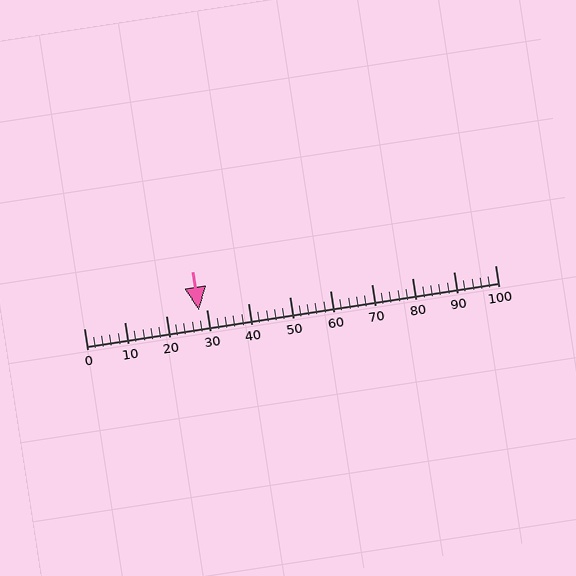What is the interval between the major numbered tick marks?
The major tick marks are spaced 10 units apart.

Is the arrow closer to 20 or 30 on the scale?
The arrow is closer to 30.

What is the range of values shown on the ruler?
The ruler shows values from 0 to 100.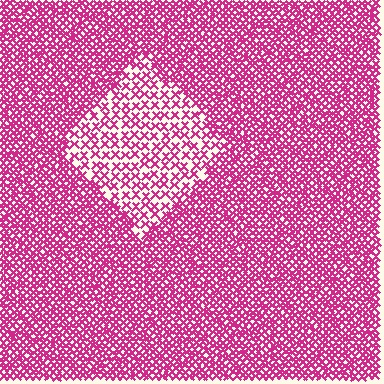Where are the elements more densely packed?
The elements are more densely packed outside the diamond boundary.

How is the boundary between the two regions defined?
The boundary is defined by a change in element density (approximately 2.3x ratio). All elements are the same color, size, and shape.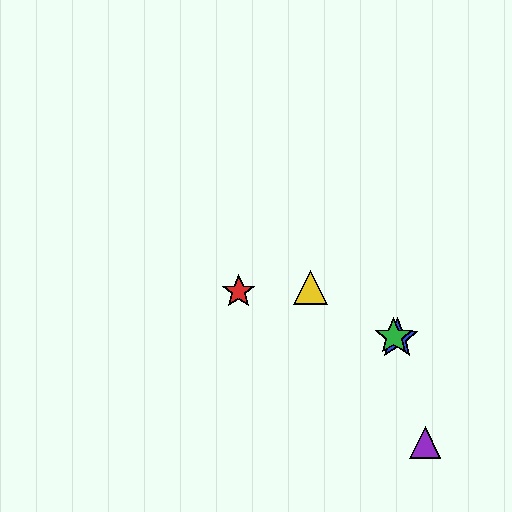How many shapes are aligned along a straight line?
3 shapes (the blue star, the green star, the yellow triangle) are aligned along a straight line.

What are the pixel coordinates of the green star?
The green star is at (394, 336).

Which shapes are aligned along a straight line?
The blue star, the green star, the yellow triangle are aligned along a straight line.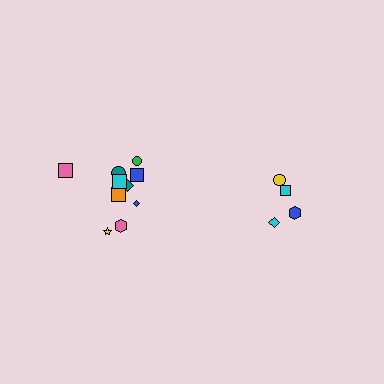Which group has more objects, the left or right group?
The left group.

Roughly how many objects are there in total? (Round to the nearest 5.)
Roughly 15 objects in total.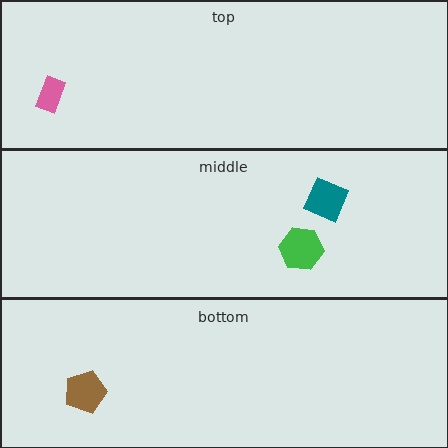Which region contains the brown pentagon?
The bottom region.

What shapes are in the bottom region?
The brown pentagon.